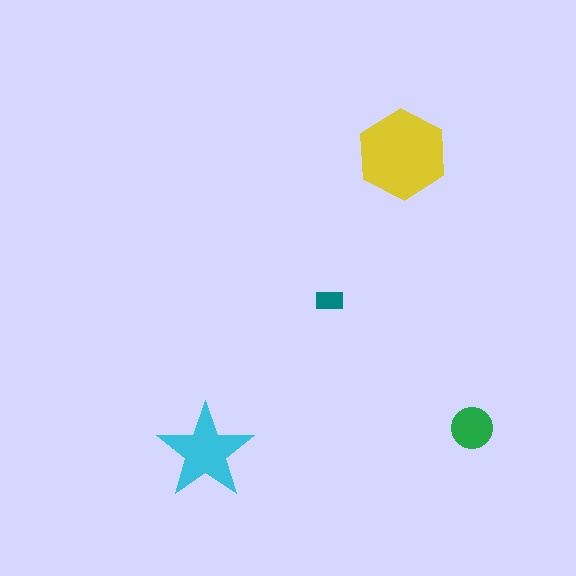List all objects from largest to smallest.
The yellow hexagon, the cyan star, the green circle, the teal rectangle.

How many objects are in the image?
There are 4 objects in the image.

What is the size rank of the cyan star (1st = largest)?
2nd.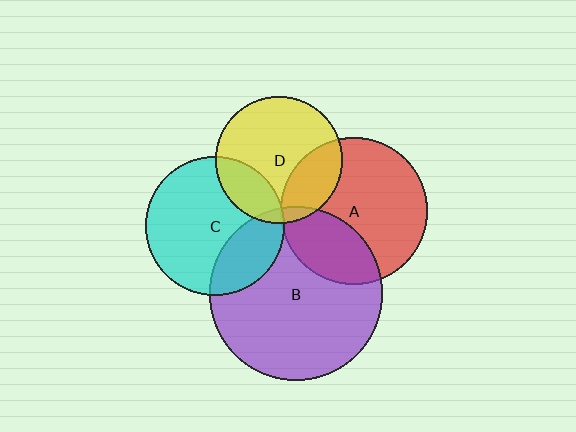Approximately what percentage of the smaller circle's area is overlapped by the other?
Approximately 25%.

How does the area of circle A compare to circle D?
Approximately 1.3 times.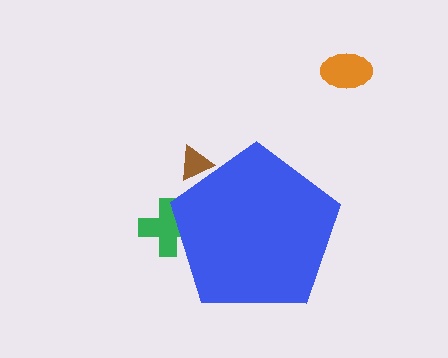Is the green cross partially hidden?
Yes, the green cross is partially hidden behind the blue pentagon.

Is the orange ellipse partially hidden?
No, the orange ellipse is fully visible.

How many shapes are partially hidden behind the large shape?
2 shapes are partially hidden.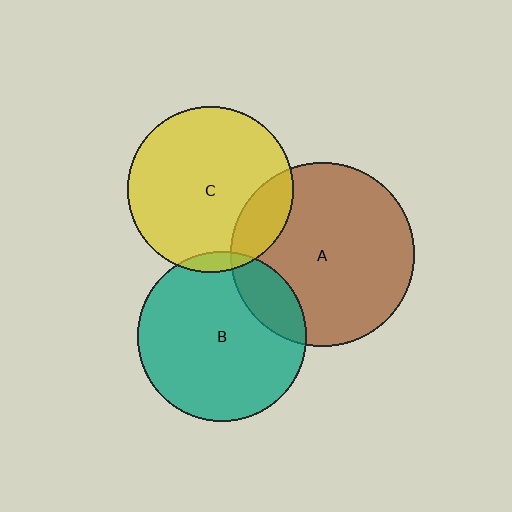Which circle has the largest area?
Circle A (brown).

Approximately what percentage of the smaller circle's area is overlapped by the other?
Approximately 15%.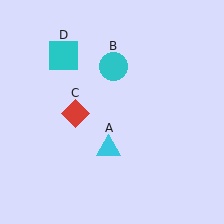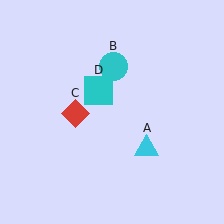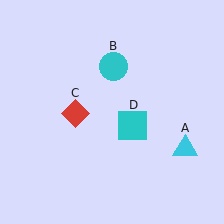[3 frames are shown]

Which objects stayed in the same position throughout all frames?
Cyan circle (object B) and red diamond (object C) remained stationary.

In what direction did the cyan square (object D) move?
The cyan square (object D) moved down and to the right.